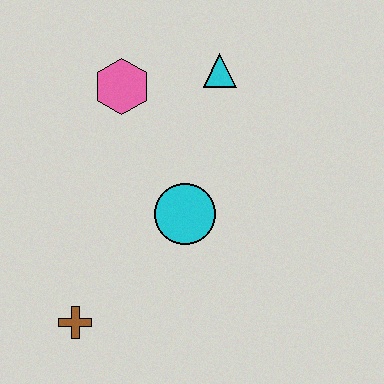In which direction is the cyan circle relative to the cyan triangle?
The cyan circle is below the cyan triangle.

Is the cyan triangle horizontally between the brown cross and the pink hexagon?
No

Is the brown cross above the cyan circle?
No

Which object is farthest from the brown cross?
The cyan triangle is farthest from the brown cross.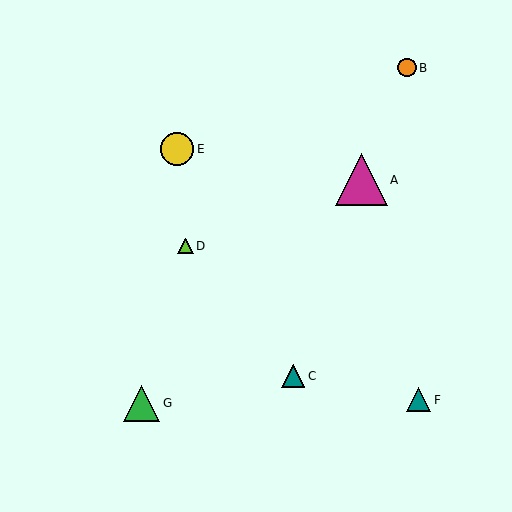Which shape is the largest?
The magenta triangle (labeled A) is the largest.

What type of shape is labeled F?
Shape F is a teal triangle.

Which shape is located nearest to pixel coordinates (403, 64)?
The orange circle (labeled B) at (407, 68) is nearest to that location.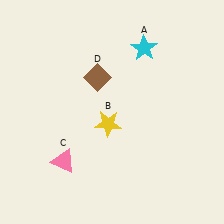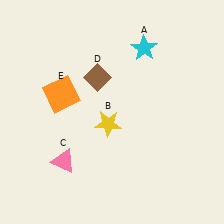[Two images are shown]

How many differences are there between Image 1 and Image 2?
There is 1 difference between the two images.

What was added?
An orange square (E) was added in Image 2.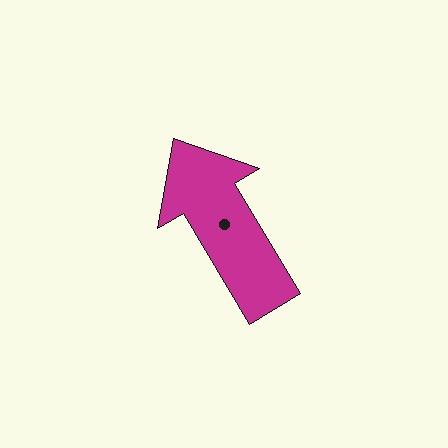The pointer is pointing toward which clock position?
Roughly 11 o'clock.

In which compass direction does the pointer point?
Northwest.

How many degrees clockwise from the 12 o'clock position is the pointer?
Approximately 329 degrees.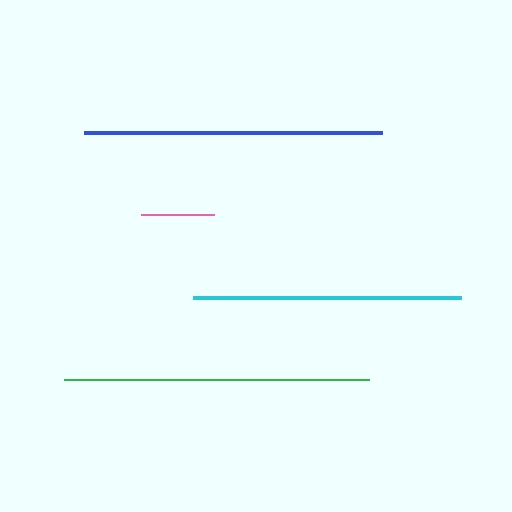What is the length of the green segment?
The green segment is approximately 305 pixels long.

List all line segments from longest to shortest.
From longest to shortest: green, blue, cyan, pink.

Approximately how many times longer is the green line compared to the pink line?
The green line is approximately 4.2 times the length of the pink line.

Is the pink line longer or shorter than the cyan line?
The cyan line is longer than the pink line.